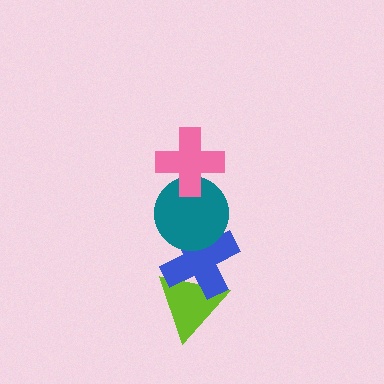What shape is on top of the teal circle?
The pink cross is on top of the teal circle.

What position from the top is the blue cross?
The blue cross is 3rd from the top.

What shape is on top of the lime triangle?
The blue cross is on top of the lime triangle.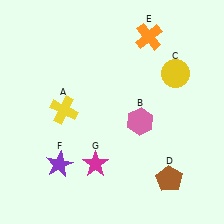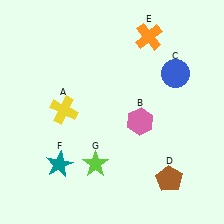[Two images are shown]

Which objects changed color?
C changed from yellow to blue. F changed from purple to teal. G changed from magenta to lime.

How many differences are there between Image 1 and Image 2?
There are 3 differences between the two images.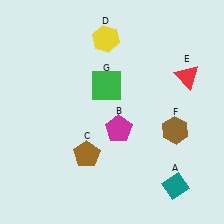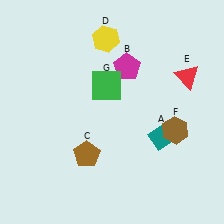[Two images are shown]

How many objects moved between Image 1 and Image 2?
2 objects moved between the two images.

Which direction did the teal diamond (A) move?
The teal diamond (A) moved up.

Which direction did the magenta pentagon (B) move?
The magenta pentagon (B) moved up.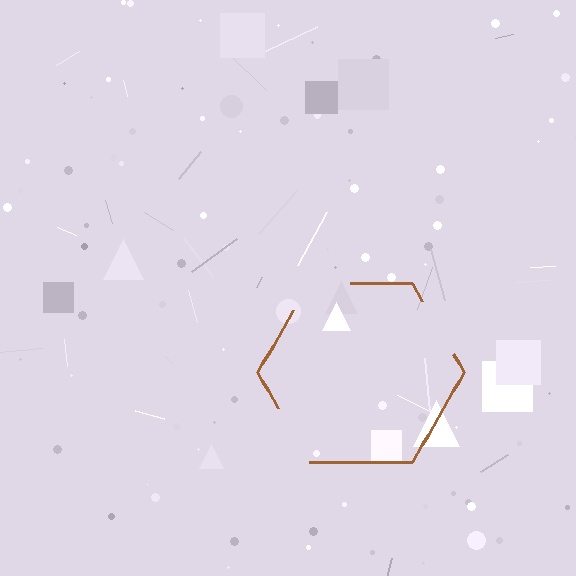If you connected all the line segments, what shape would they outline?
They would outline a hexagon.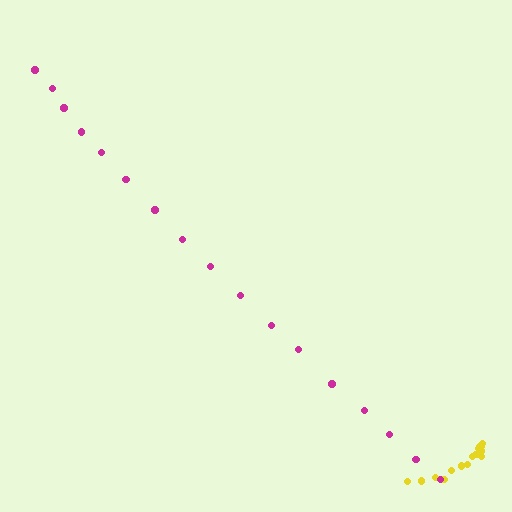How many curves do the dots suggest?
There are 2 distinct paths.